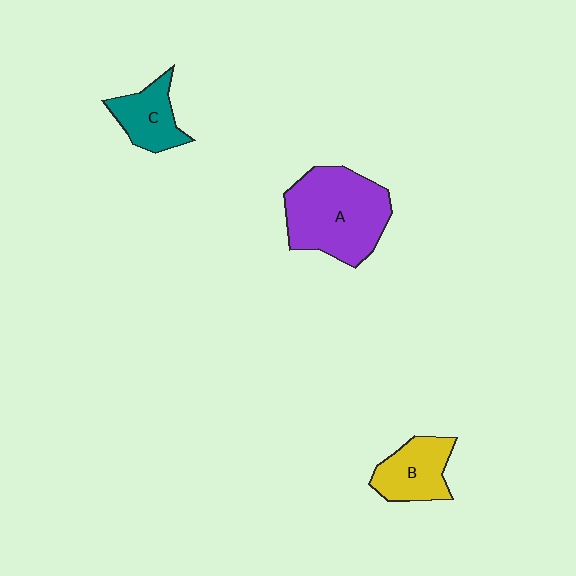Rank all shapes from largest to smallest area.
From largest to smallest: A (purple), B (yellow), C (teal).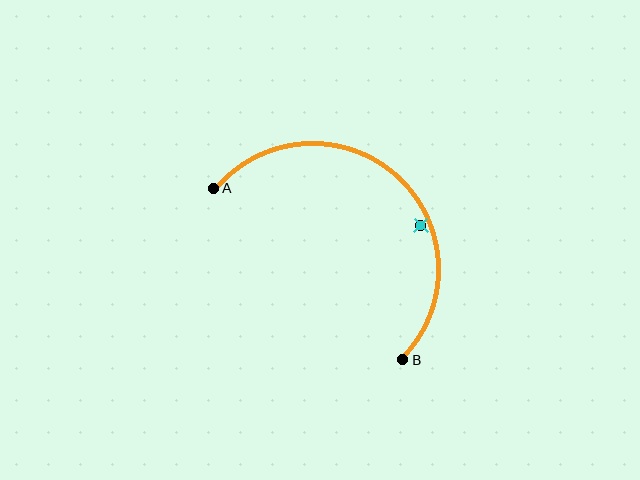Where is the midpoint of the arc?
The arc midpoint is the point on the curve farthest from the straight line joining A and B. It sits above and to the right of that line.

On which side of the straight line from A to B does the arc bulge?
The arc bulges above and to the right of the straight line connecting A and B.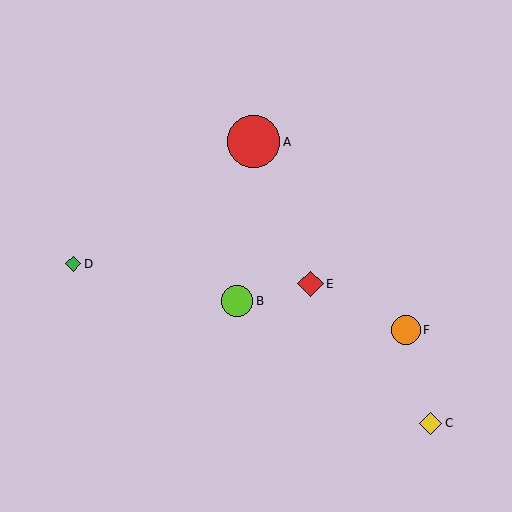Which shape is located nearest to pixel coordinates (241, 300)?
The lime circle (labeled B) at (237, 301) is nearest to that location.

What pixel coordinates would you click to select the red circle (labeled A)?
Click at (254, 142) to select the red circle A.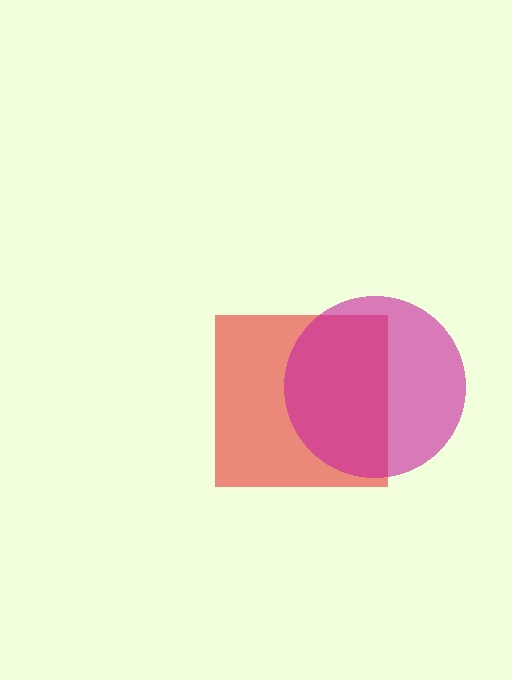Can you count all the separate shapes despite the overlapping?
Yes, there are 2 separate shapes.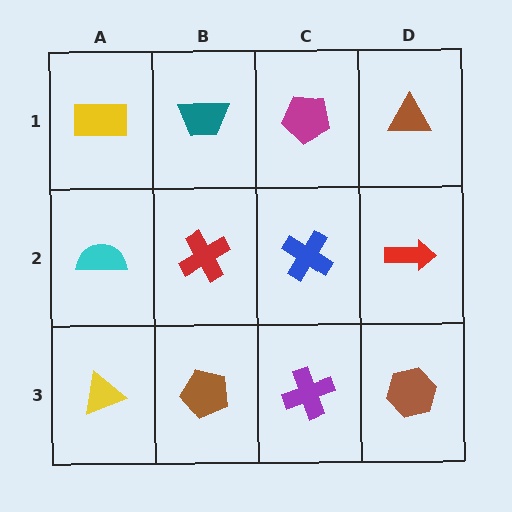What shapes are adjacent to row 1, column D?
A red arrow (row 2, column D), a magenta pentagon (row 1, column C).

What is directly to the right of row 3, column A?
A brown pentagon.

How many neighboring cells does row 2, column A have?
3.